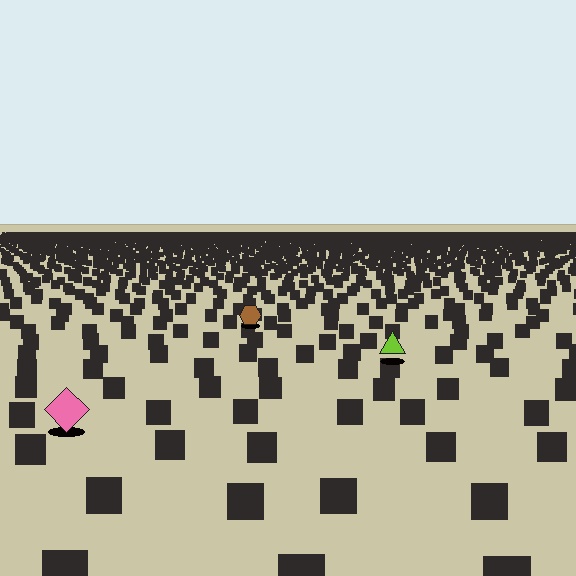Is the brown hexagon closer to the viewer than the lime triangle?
No. The lime triangle is closer — you can tell from the texture gradient: the ground texture is coarser near it.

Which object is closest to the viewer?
The pink diamond is closest. The texture marks near it are larger and more spread out.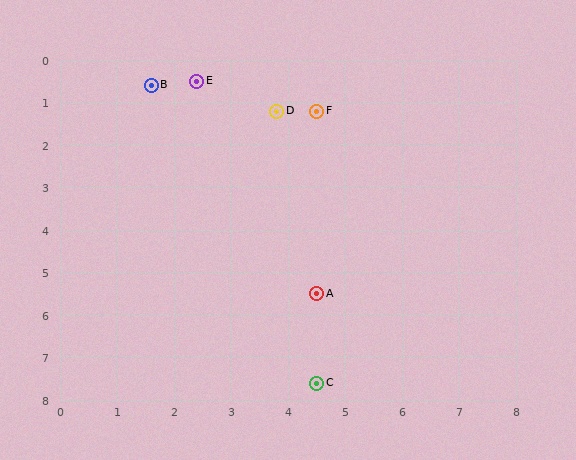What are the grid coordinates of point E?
Point E is at approximately (2.4, 0.5).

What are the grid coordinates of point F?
Point F is at approximately (4.5, 1.2).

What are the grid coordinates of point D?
Point D is at approximately (3.8, 1.2).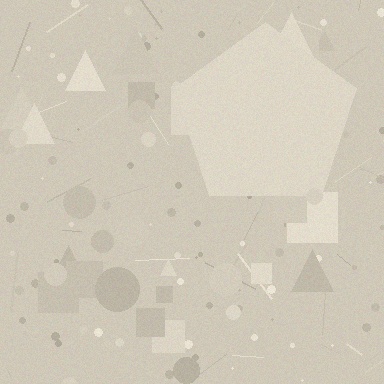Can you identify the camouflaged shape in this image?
The camouflaged shape is a pentagon.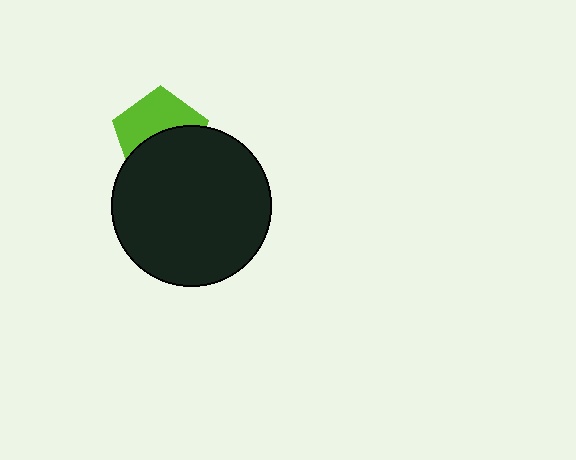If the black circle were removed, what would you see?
You would see the complete lime pentagon.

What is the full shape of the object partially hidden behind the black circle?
The partially hidden object is a lime pentagon.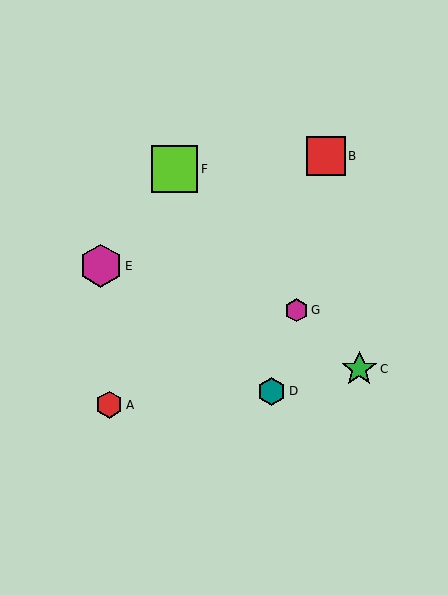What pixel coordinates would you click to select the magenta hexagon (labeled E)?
Click at (101, 266) to select the magenta hexagon E.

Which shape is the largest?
The lime square (labeled F) is the largest.